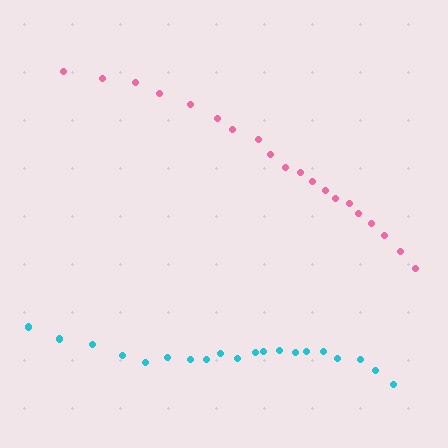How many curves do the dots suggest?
There are 2 distinct paths.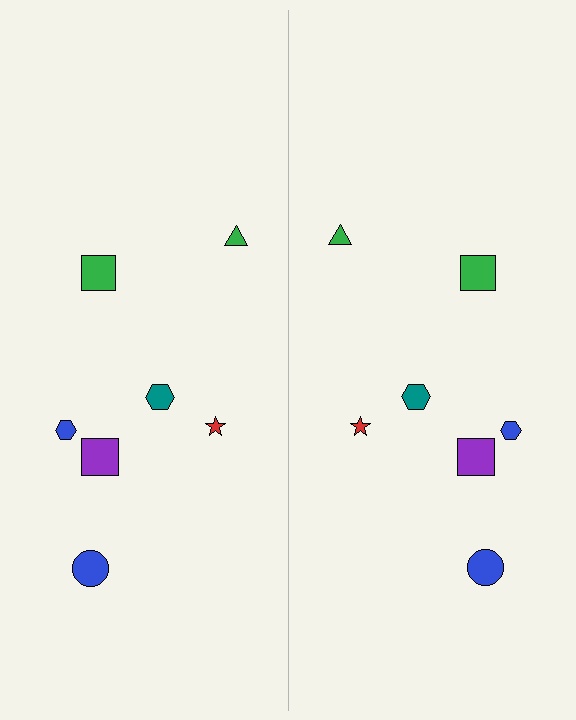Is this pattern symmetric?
Yes, this pattern has bilateral (reflection) symmetry.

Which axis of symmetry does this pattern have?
The pattern has a vertical axis of symmetry running through the center of the image.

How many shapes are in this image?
There are 14 shapes in this image.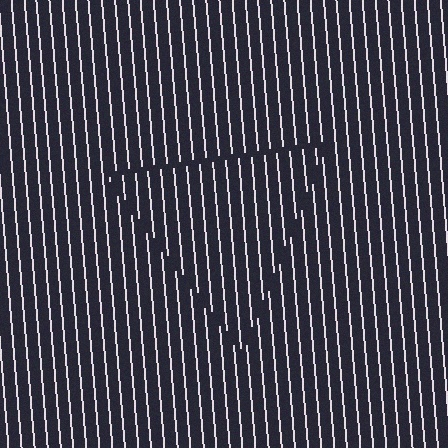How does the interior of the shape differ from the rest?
The interior of the shape contains the same grating, shifted by half a period — the contour is defined by the phase discontinuity where line-ends from the inner and outer gratings abut.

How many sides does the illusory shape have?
3 sides — the line-ends trace a triangle.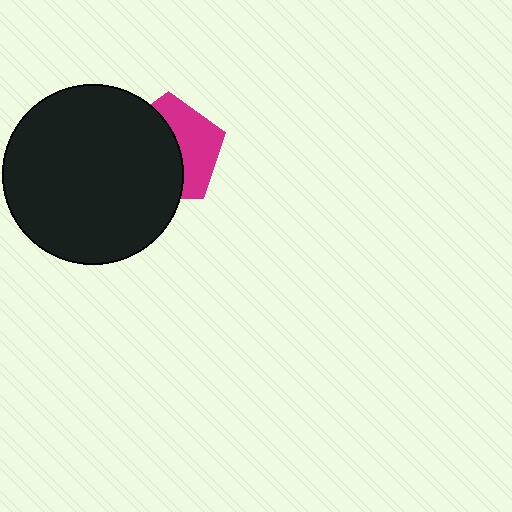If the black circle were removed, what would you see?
You would see the complete magenta pentagon.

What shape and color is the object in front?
The object in front is a black circle.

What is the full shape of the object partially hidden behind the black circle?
The partially hidden object is a magenta pentagon.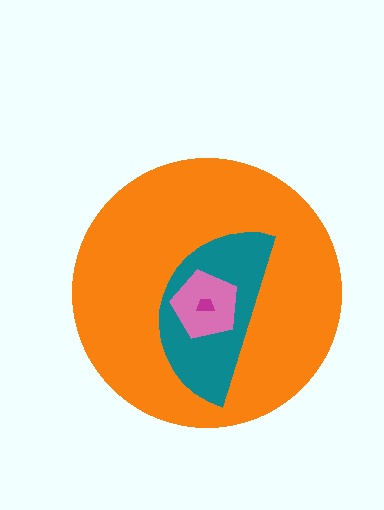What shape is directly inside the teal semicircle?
The pink pentagon.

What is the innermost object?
The magenta trapezoid.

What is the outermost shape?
The orange circle.